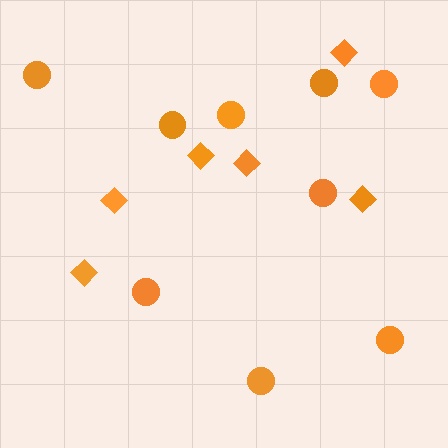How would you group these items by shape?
There are 2 groups: one group of circles (9) and one group of diamonds (6).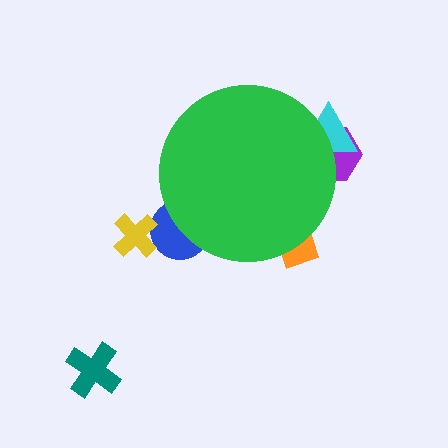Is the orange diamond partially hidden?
Yes, the orange diamond is partially hidden behind the green circle.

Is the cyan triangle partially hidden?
Yes, the cyan triangle is partially hidden behind the green circle.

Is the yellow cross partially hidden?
No, the yellow cross is fully visible.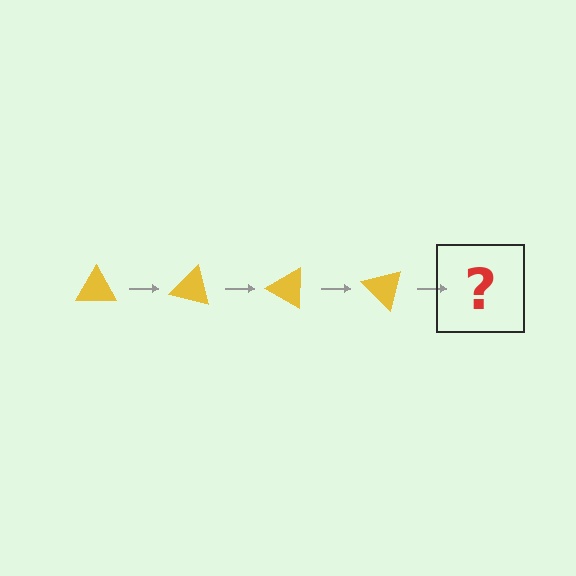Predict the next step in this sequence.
The next step is a yellow triangle rotated 60 degrees.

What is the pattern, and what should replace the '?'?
The pattern is that the triangle rotates 15 degrees each step. The '?' should be a yellow triangle rotated 60 degrees.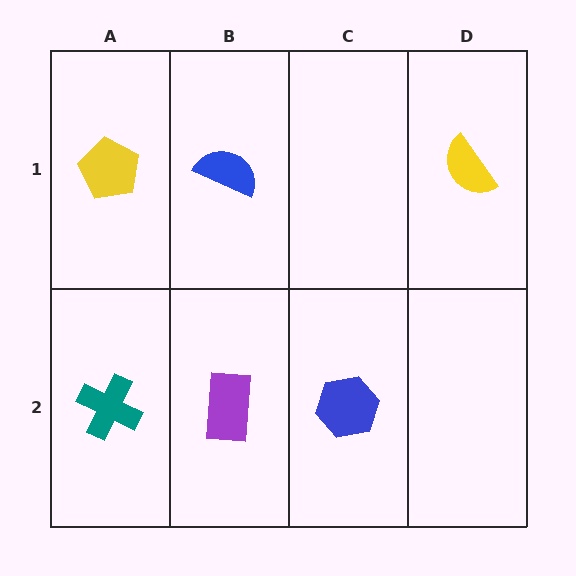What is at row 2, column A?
A teal cross.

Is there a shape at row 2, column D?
No, that cell is empty.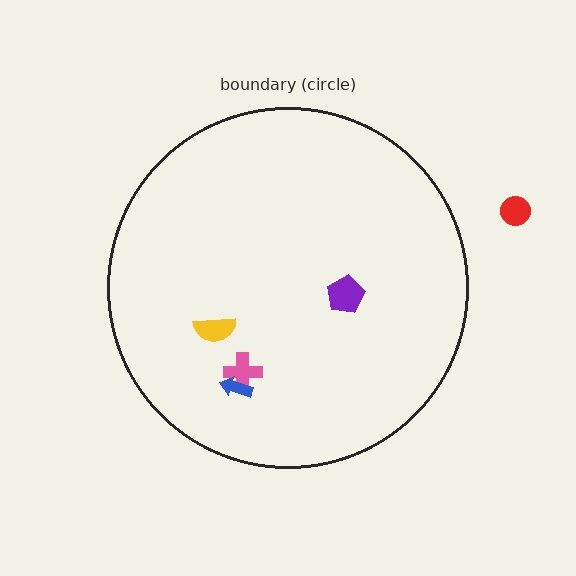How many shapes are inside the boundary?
4 inside, 1 outside.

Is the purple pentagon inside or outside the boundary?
Inside.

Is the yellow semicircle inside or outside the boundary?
Inside.